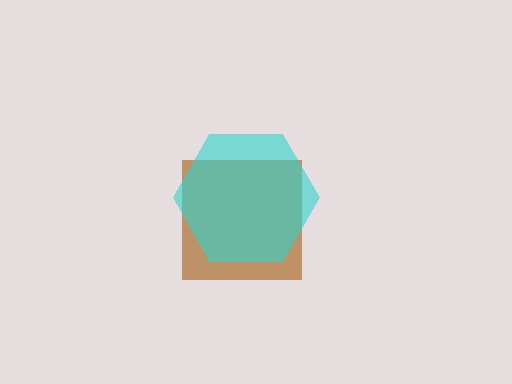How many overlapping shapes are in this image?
There are 2 overlapping shapes in the image.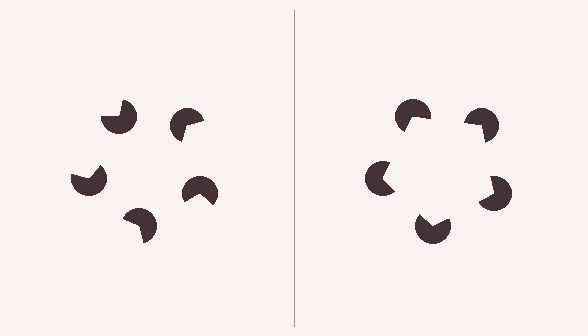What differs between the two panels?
The pac-man discs are positioned identically on both sides; only the wedge orientations differ. On the right they align to a pentagon; on the left they are misaligned.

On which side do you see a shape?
An illusory pentagon appears on the right side. On the left side the wedge cuts are rotated, so no coherent shape forms.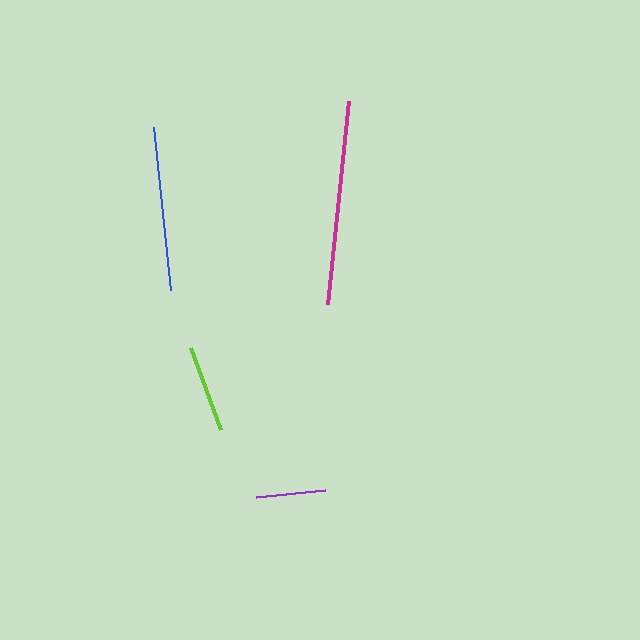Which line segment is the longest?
The magenta line is the longest at approximately 203 pixels.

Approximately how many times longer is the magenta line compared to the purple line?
The magenta line is approximately 2.9 times the length of the purple line.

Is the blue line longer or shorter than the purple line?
The blue line is longer than the purple line.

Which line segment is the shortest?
The purple line is the shortest at approximately 69 pixels.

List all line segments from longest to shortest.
From longest to shortest: magenta, blue, lime, purple.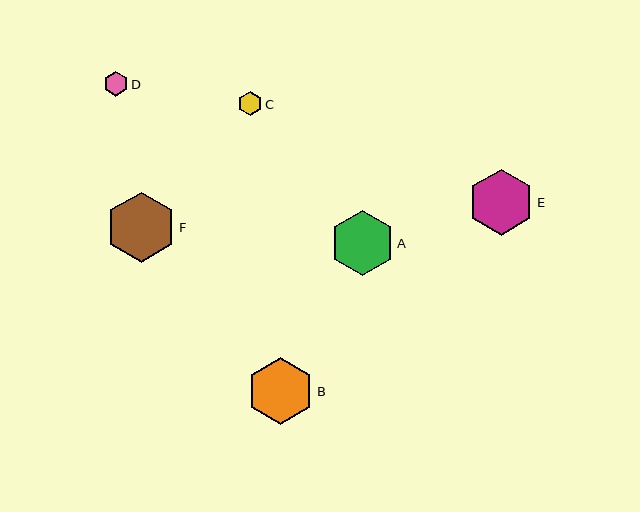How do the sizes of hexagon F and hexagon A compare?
Hexagon F and hexagon A are approximately the same size.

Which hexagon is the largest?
Hexagon F is the largest with a size of approximately 70 pixels.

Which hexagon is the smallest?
Hexagon C is the smallest with a size of approximately 24 pixels.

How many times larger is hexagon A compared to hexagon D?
Hexagon A is approximately 2.6 times the size of hexagon D.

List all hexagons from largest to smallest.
From largest to smallest: F, B, E, A, D, C.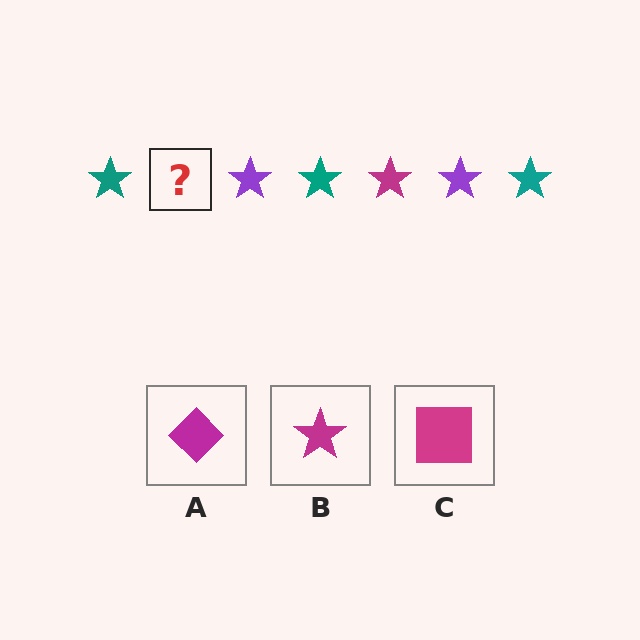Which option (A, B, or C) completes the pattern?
B.